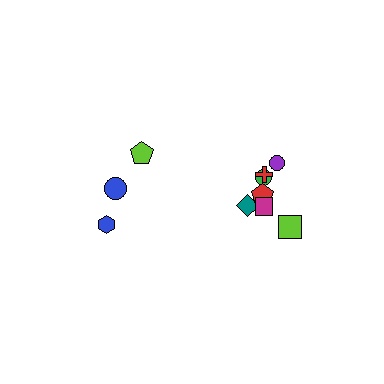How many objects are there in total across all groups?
There are 10 objects.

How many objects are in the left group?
There are 3 objects.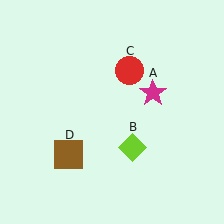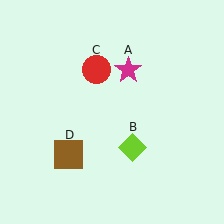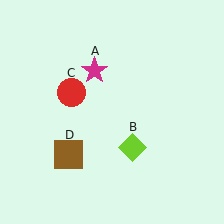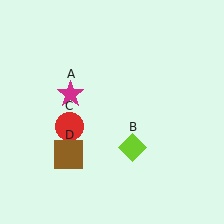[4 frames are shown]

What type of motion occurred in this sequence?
The magenta star (object A), red circle (object C) rotated counterclockwise around the center of the scene.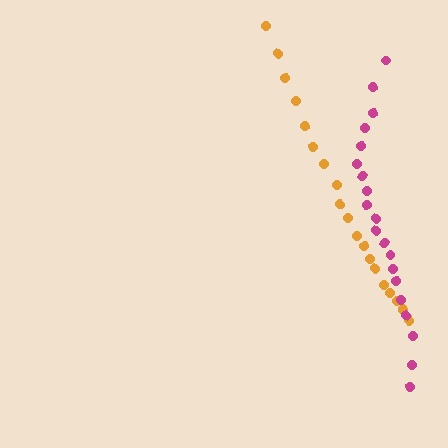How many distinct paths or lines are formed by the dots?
There are 2 distinct paths.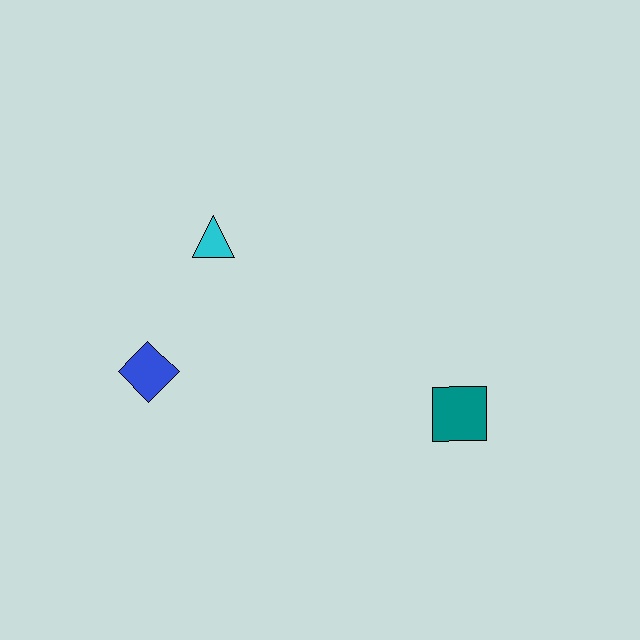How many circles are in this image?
There are no circles.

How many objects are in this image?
There are 3 objects.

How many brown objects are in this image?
There are no brown objects.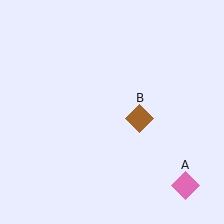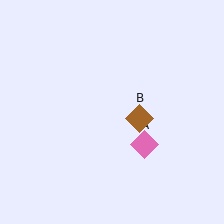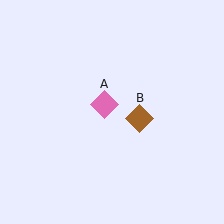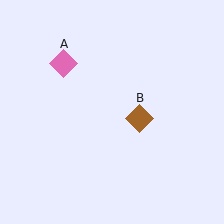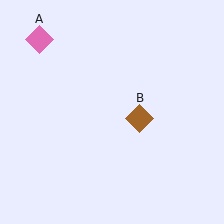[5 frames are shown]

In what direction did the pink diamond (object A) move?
The pink diamond (object A) moved up and to the left.